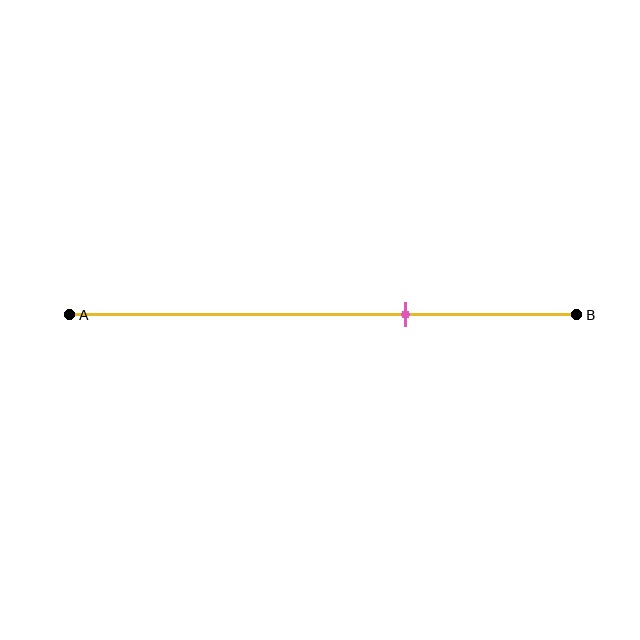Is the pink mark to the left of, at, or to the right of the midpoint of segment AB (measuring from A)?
The pink mark is to the right of the midpoint of segment AB.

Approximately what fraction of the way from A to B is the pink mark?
The pink mark is approximately 65% of the way from A to B.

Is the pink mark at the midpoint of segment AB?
No, the mark is at about 65% from A, not at the 50% midpoint.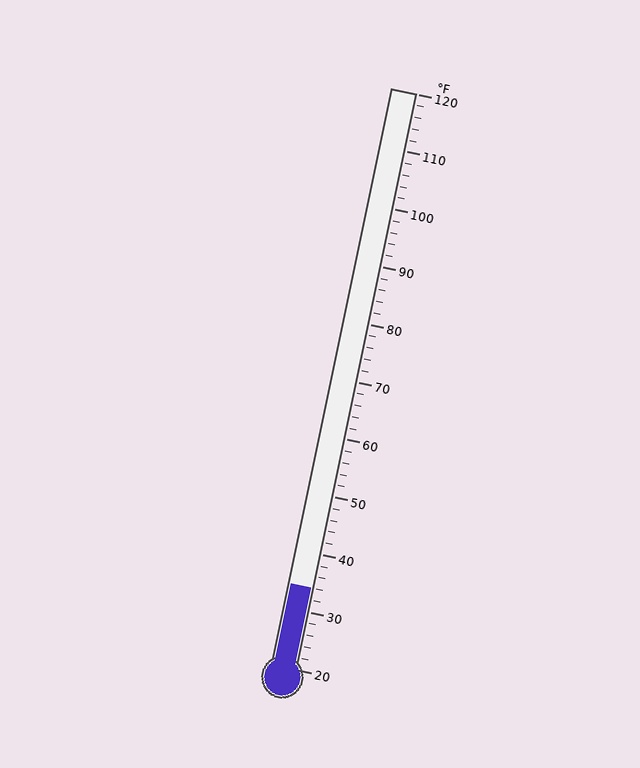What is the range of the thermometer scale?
The thermometer scale ranges from 20°F to 120°F.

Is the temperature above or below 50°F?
The temperature is below 50°F.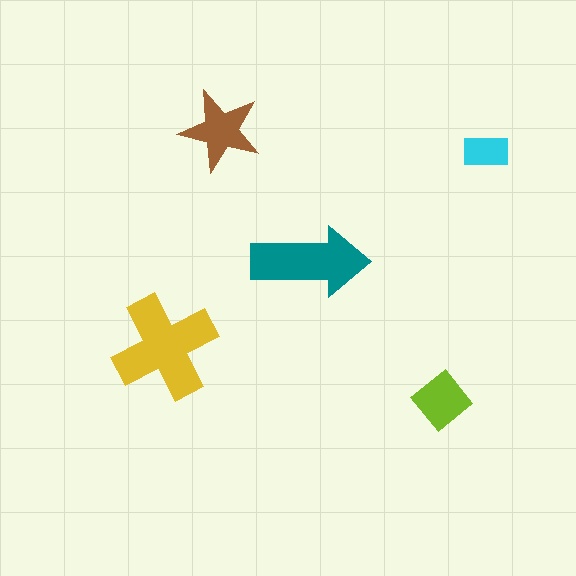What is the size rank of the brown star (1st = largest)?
3rd.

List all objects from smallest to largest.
The cyan rectangle, the lime diamond, the brown star, the teal arrow, the yellow cross.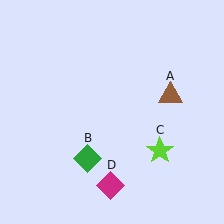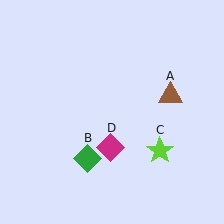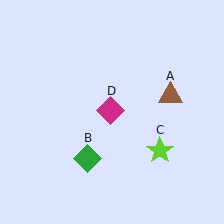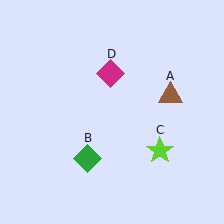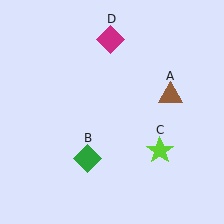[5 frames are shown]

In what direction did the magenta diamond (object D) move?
The magenta diamond (object D) moved up.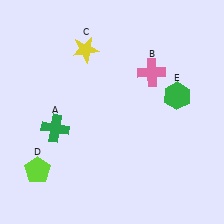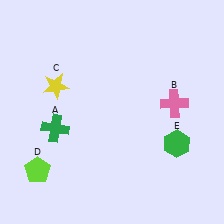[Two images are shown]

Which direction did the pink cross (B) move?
The pink cross (B) moved down.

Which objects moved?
The objects that moved are: the pink cross (B), the yellow star (C), the green hexagon (E).